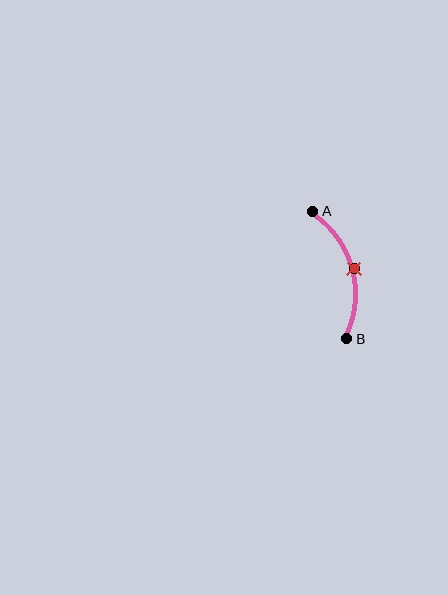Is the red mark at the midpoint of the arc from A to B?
Yes. The red mark lies on the arc at equal arc-length from both A and B — it is the arc midpoint.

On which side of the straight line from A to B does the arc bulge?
The arc bulges to the right of the straight line connecting A and B.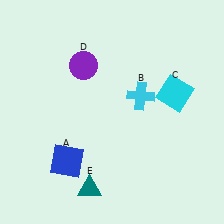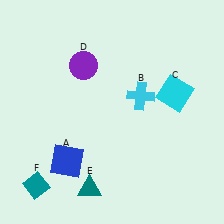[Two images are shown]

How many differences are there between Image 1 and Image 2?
There is 1 difference between the two images.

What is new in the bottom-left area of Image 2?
A teal diamond (F) was added in the bottom-left area of Image 2.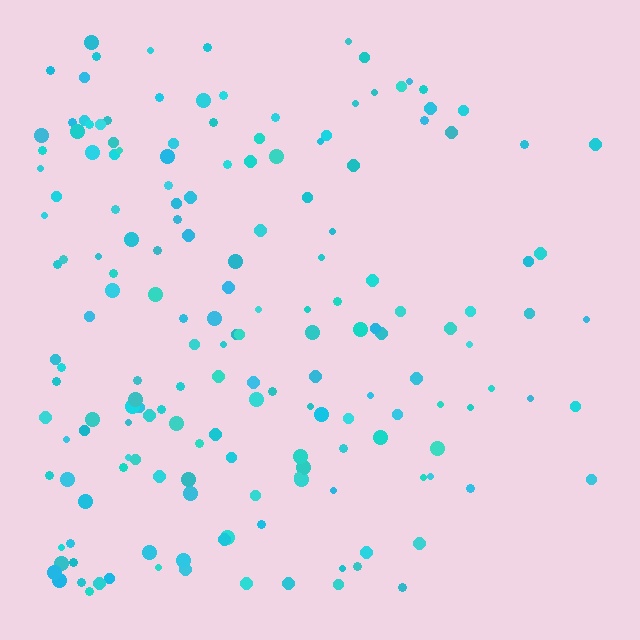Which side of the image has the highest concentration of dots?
The left.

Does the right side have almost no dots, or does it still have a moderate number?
Still a moderate number, just noticeably fewer than the left.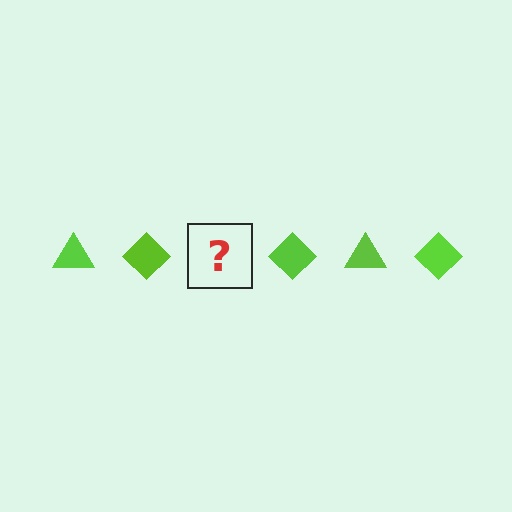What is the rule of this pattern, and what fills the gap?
The rule is that the pattern cycles through triangle, diamond shapes in lime. The gap should be filled with a lime triangle.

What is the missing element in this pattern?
The missing element is a lime triangle.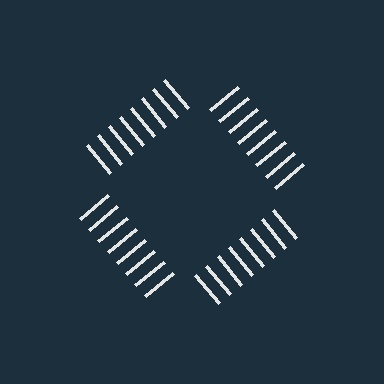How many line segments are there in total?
32 — 8 along each of the 4 edges.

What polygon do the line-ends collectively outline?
An illusory square — the line segments terminate on its edges but no continuous stroke is drawn.